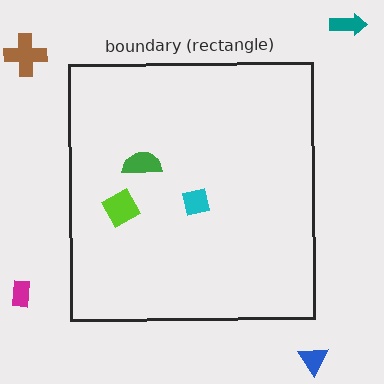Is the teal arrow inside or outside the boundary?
Outside.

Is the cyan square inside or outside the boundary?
Inside.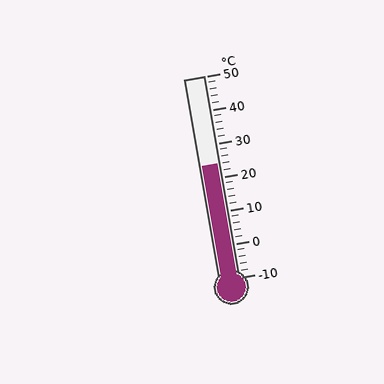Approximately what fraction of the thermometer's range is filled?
The thermometer is filled to approximately 55% of its range.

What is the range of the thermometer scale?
The thermometer scale ranges from -10°C to 50°C.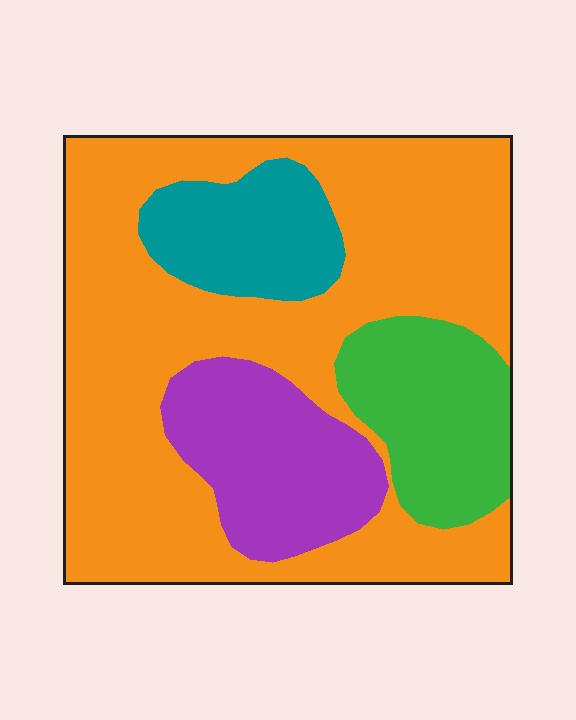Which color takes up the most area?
Orange, at roughly 60%.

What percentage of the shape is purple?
Purple covers about 15% of the shape.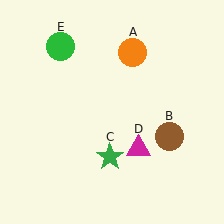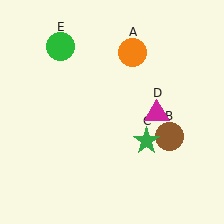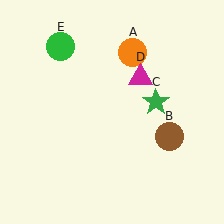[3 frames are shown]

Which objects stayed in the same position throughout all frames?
Orange circle (object A) and brown circle (object B) and green circle (object E) remained stationary.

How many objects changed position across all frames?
2 objects changed position: green star (object C), magenta triangle (object D).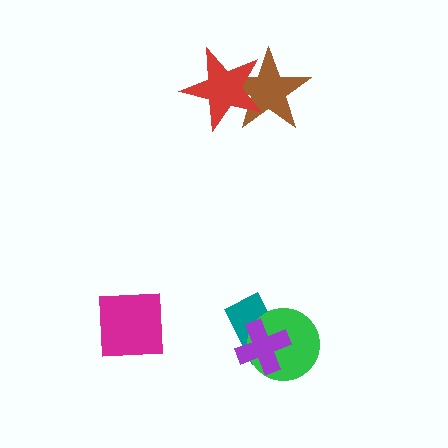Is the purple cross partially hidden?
No, no other shape covers it.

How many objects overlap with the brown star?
1 object overlaps with the brown star.